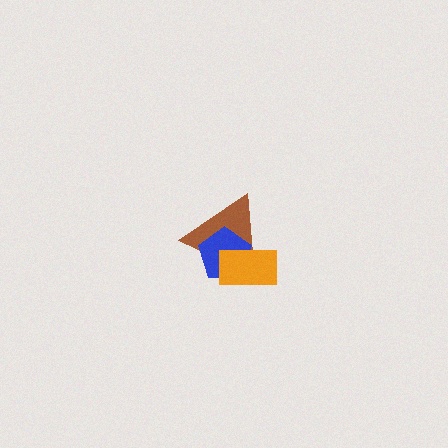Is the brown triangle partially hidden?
Yes, it is partially covered by another shape.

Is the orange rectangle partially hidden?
No, no other shape covers it.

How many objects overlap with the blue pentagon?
2 objects overlap with the blue pentagon.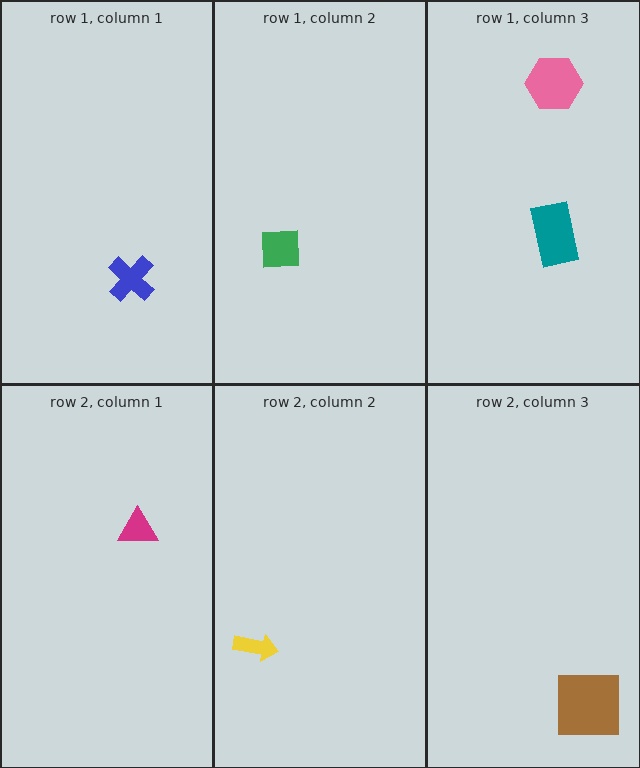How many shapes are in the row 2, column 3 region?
1.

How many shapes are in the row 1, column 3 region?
2.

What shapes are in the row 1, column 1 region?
The blue cross.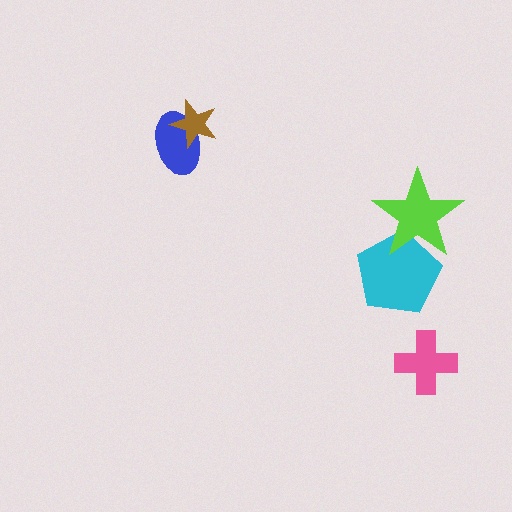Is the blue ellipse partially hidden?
Yes, it is partially covered by another shape.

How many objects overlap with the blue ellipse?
1 object overlaps with the blue ellipse.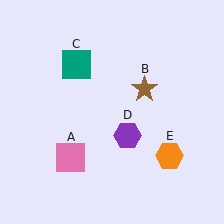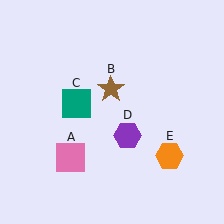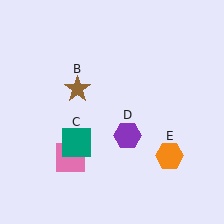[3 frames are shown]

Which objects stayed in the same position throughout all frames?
Pink square (object A) and purple hexagon (object D) and orange hexagon (object E) remained stationary.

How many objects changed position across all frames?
2 objects changed position: brown star (object B), teal square (object C).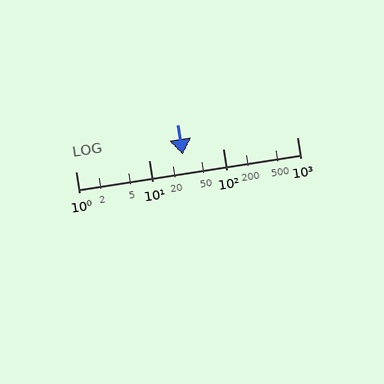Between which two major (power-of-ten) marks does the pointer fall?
The pointer is between 10 and 100.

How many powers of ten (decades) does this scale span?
The scale spans 3 decades, from 1 to 1000.